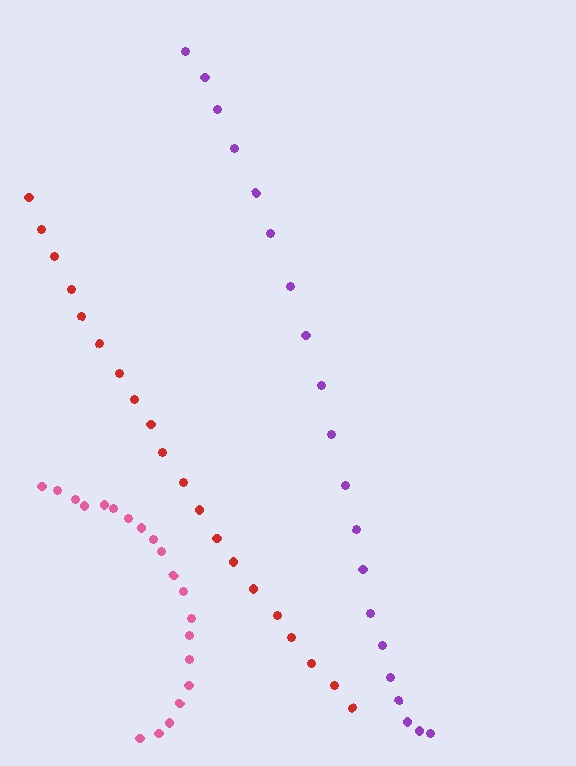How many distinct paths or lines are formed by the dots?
There are 3 distinct paths.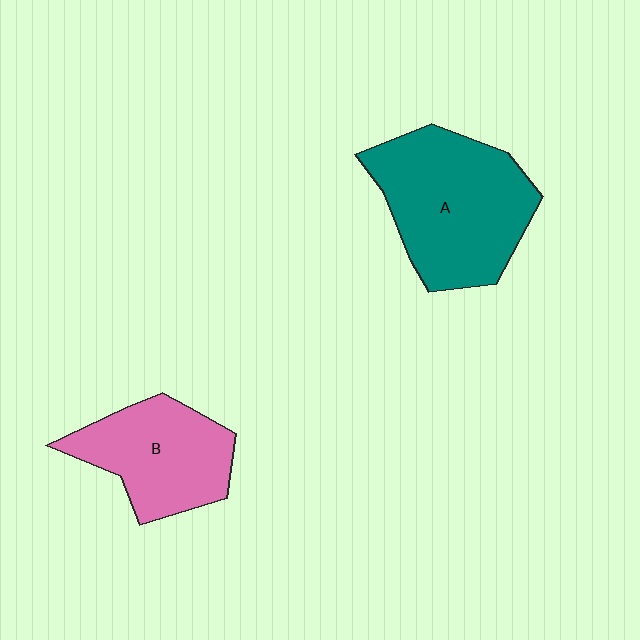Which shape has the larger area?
Shape A (teal).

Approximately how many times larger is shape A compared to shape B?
Approximately 1.4 times.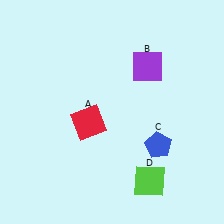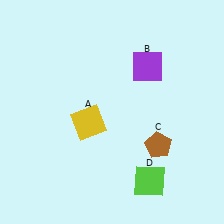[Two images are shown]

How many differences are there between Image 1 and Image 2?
There are 2 differences between the two images.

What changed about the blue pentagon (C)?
In Image 1, C is blue. In Image 2, it changed to brown.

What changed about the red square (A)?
In Image 1, A is red. In Image 2, it changed to yellow.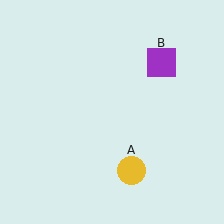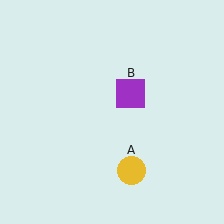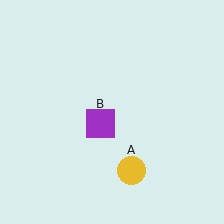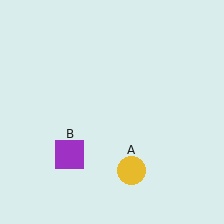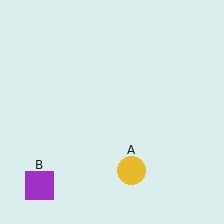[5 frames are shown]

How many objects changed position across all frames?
1 object changed position: purple square (object B).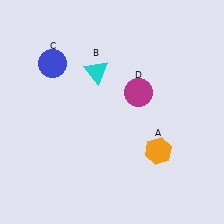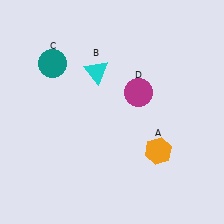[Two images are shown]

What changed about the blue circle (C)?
In Image 1, C is blue. In Image 2, it changed to teal.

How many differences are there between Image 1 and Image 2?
There is 1 difference between the two images.